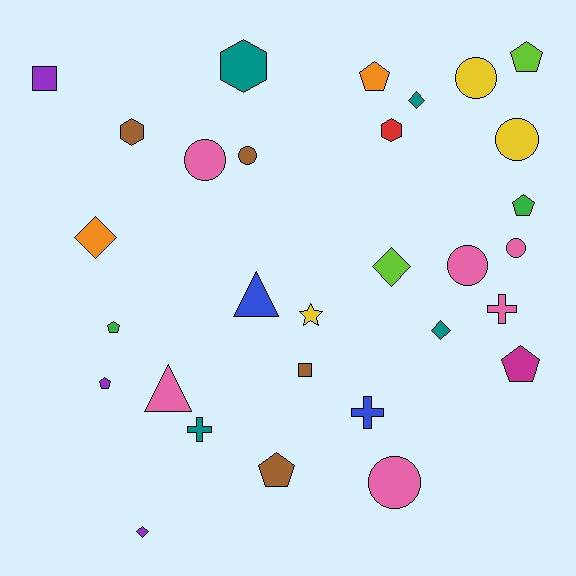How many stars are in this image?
There is 1 star.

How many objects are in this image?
There are 30 objects.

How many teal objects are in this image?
There are 4 teal objects.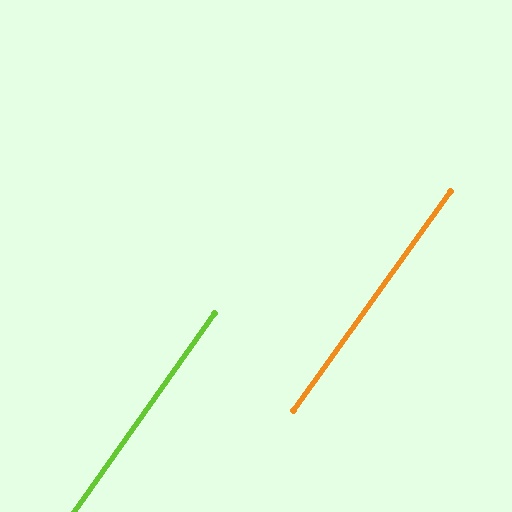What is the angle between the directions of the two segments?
Approximately 0 degrees.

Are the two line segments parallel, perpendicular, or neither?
Parallel — their directions differ by only 0.3°.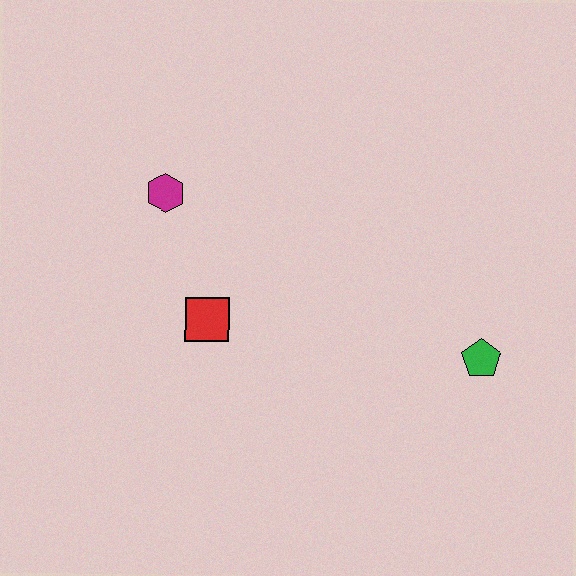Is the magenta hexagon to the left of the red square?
Yes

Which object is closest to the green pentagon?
The red square is closest to the green pentagon.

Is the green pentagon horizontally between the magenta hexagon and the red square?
No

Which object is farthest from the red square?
The green pentagon is farthest from the red square.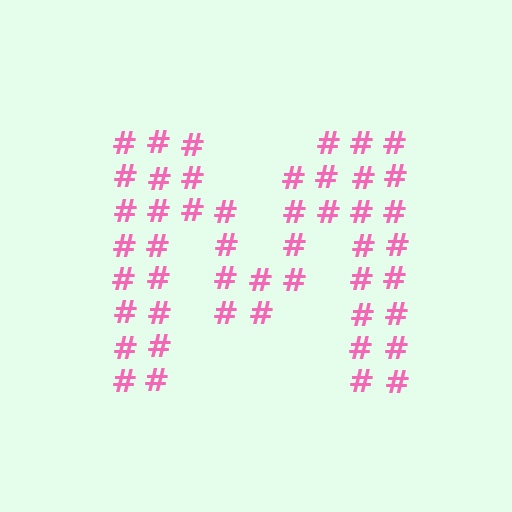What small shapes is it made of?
It is made of small hash symbols.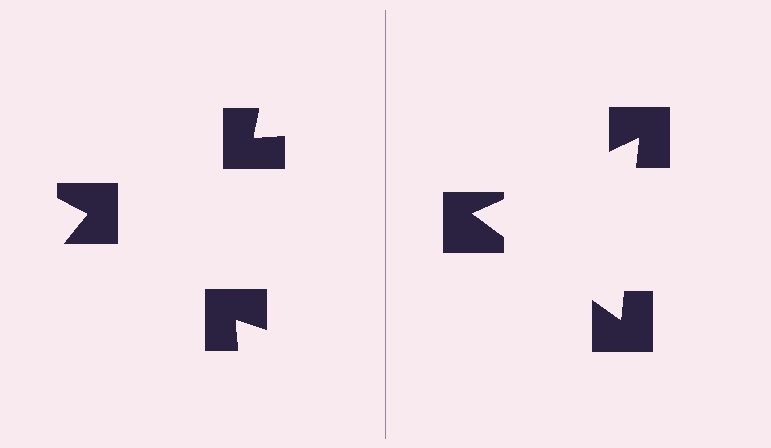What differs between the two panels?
The notched squares are positioned identically on both sides; only the wedge orientations differ. On the right they align to a triangle; on the left they are misaligned.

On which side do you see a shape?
An illusory triangle appears on the right side. On the left side the wedge cuts are rotated, so no coherent shape forms.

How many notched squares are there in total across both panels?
6 — 3 on each side.